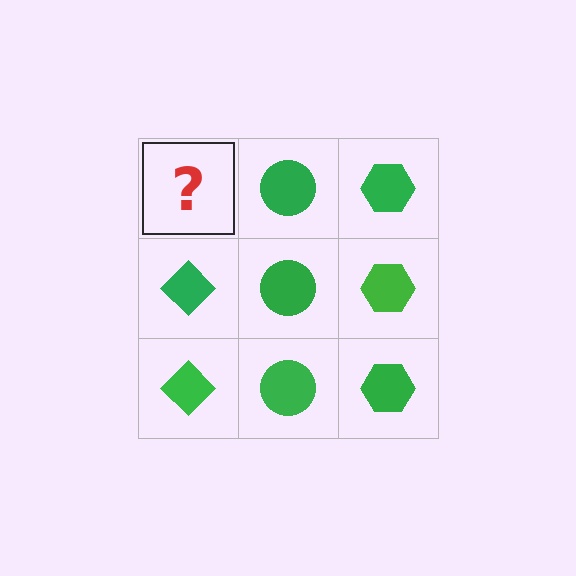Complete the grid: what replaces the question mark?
The question mark should be replaced with a green diamond.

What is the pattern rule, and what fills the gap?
The rule is that each column has a consistent shape. The gap should be filled with a green diamond.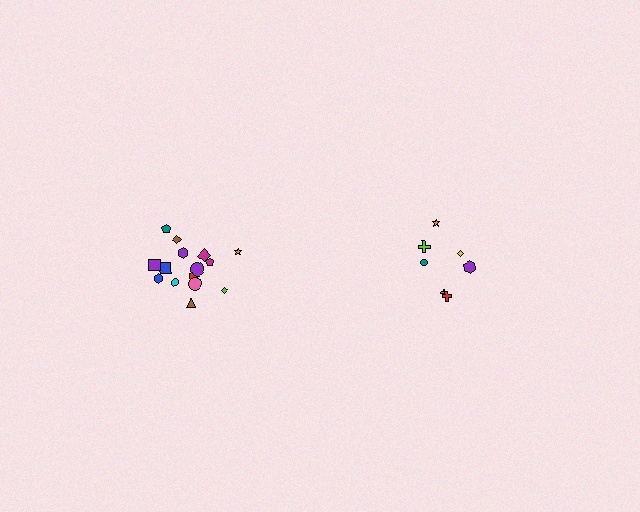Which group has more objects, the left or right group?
The left group.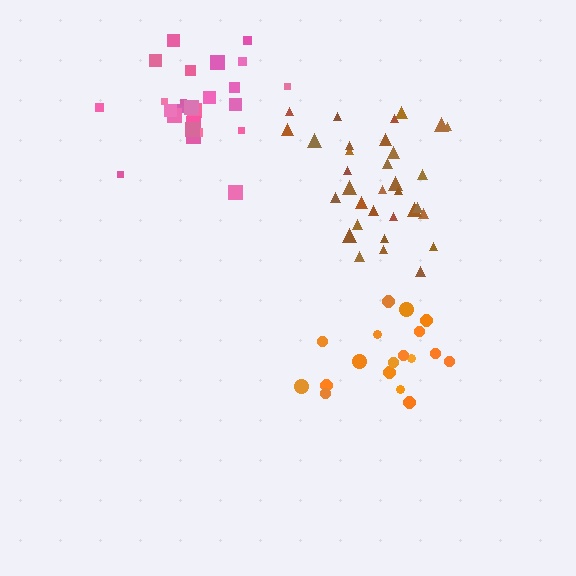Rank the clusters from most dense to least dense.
brown, orange, pink.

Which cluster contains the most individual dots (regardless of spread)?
Brown (33).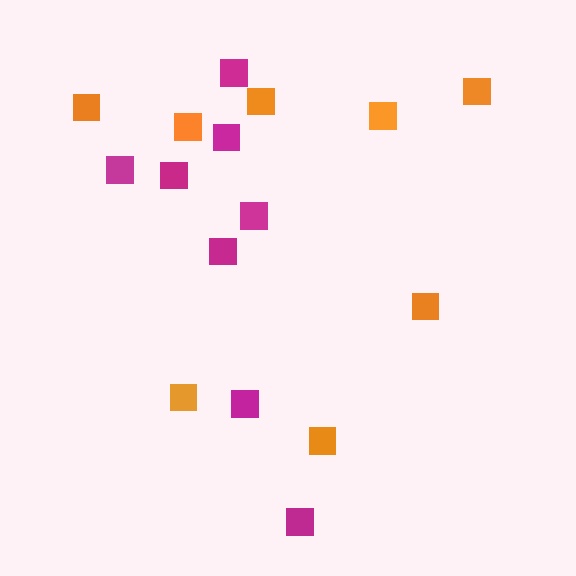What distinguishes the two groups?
There are 2 groups: one group of magenta squares (8) and one group of orange squares (8).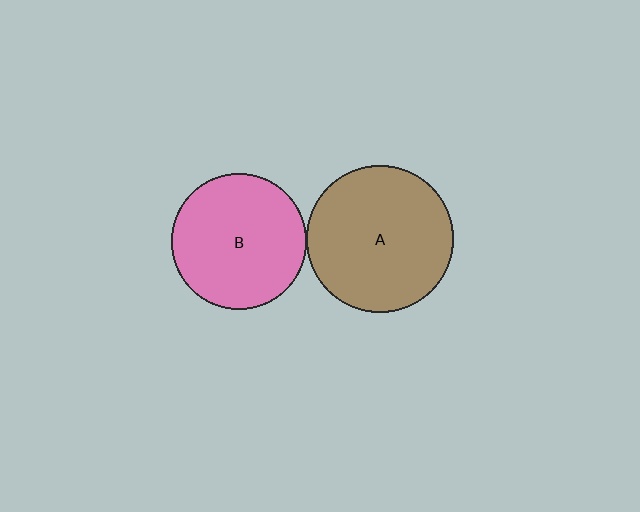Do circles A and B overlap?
Yes.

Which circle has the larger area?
Circle A (brown).